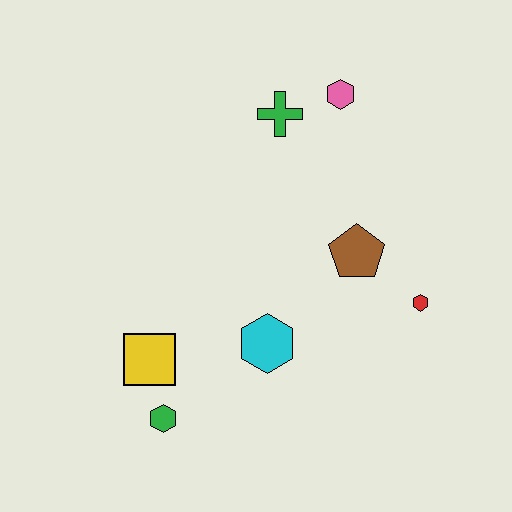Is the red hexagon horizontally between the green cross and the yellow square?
No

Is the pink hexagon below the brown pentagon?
No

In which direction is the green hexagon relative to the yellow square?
The green hexagon is below the yellow square.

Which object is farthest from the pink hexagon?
The green hexagon is farthest from the pink hexagon.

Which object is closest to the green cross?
The pink hexagon is closest to the green cross.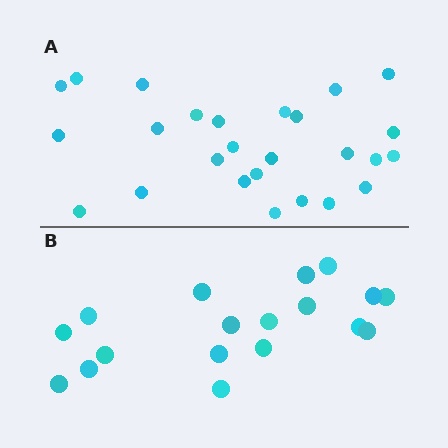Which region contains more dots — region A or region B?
Region A (the top region) has more dots.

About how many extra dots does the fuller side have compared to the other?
Region A has roughly 8 or so more dots than region B.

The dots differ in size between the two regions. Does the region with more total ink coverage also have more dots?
No. Region B has more total ink coverage because its dots are larger, but region A actually contains more individual dots. Total area can be misleading — the number of items is what matters here.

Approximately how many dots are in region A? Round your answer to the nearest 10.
About 30 dots. (The exact count is 26, which rounds to 30.)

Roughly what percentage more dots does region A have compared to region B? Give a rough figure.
About 45% more.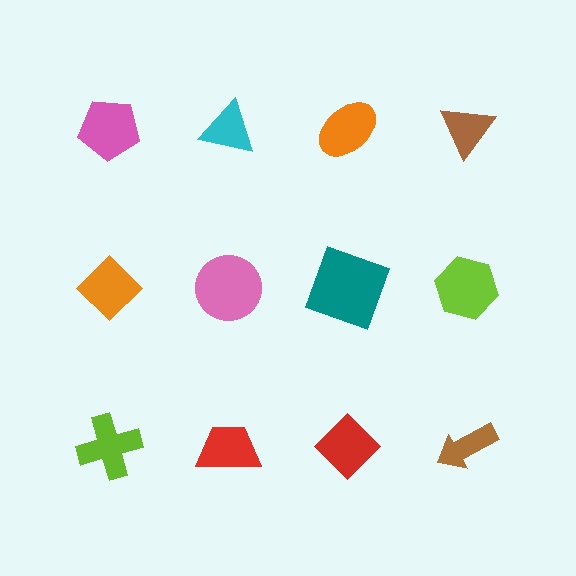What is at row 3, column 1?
A lime cross.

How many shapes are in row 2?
4 shapes.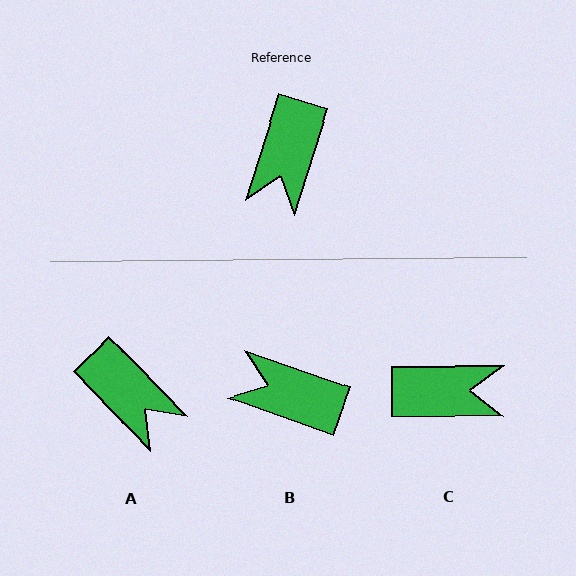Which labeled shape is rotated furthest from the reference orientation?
C, about 107 degrees away.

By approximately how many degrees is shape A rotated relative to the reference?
Approximately 61 degrees counter-clockwise.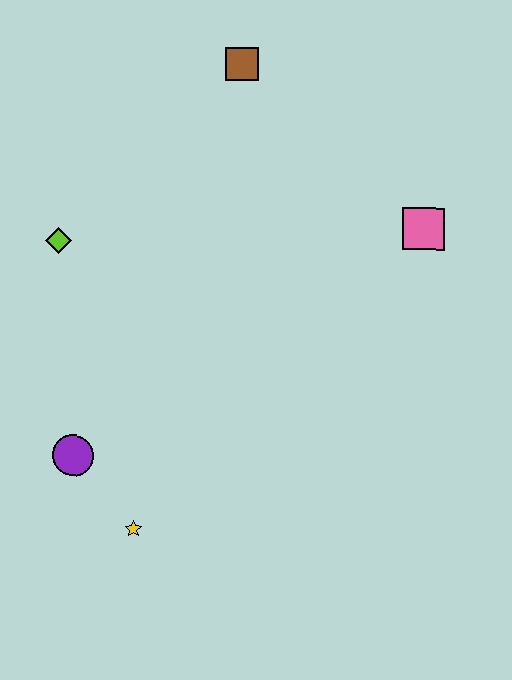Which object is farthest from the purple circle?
The brown square is farthest from the purple circle.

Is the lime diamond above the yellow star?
Yes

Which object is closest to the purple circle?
The yellow star is closest to the purple circle.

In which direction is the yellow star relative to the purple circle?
The yellow star is below the purple circle.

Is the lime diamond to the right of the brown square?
No